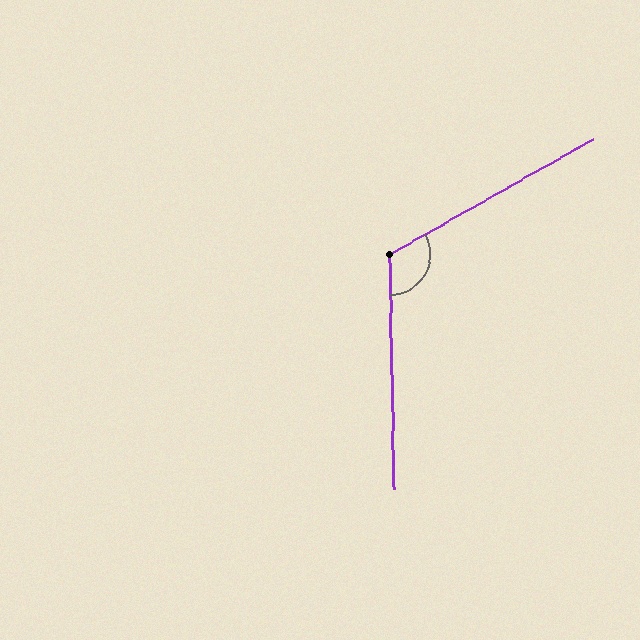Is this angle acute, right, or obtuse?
It is obtuse.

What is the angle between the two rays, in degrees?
Approximately 118 degrees.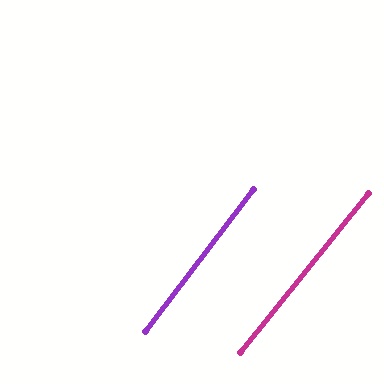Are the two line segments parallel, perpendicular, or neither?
Parallel — their directions differ by only 1.5°.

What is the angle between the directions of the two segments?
Approximately 1 degree.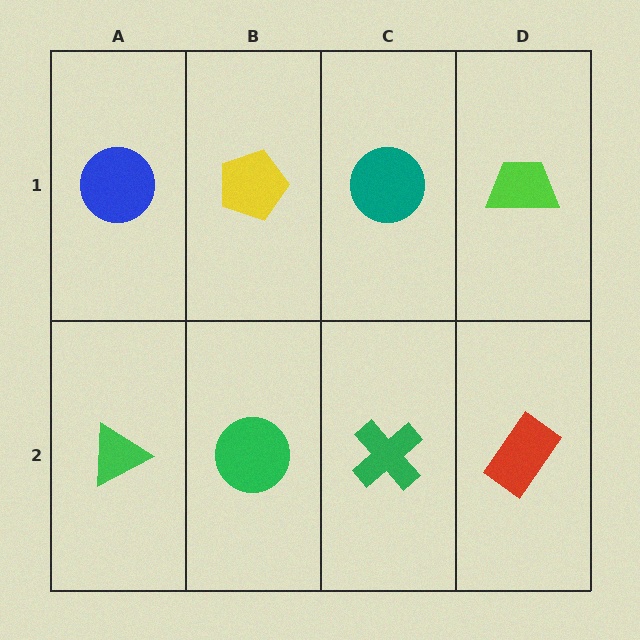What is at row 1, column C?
A teal circle.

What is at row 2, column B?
A green circle.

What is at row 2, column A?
A green triangle.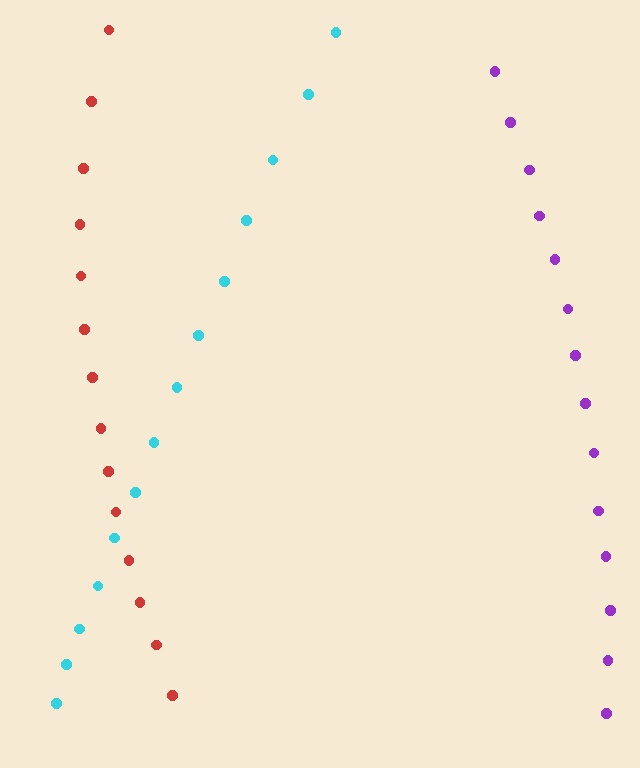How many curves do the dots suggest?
There are 3 distinct paths.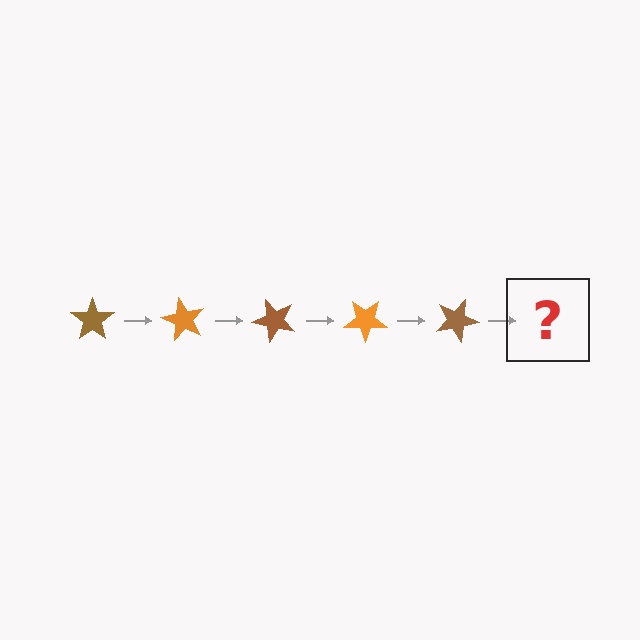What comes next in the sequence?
The next element should be an orange star, rotated 300 degrees from the start.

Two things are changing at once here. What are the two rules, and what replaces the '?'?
The two rules are that it rotates 60 degrees each step and the color cycles through brown and orange. The '?' should be an orange star, rotated 300 degrees from the start.